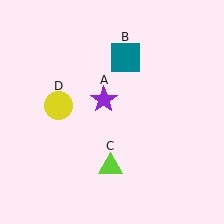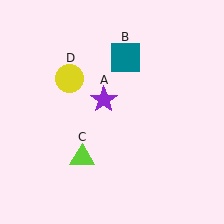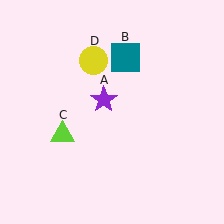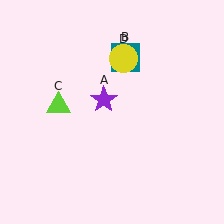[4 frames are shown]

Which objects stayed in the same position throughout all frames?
Purple star (object A) and teal square (object B) remained stationary.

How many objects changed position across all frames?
2 objects changed position: lime triangle (object C), yellow circle (object D).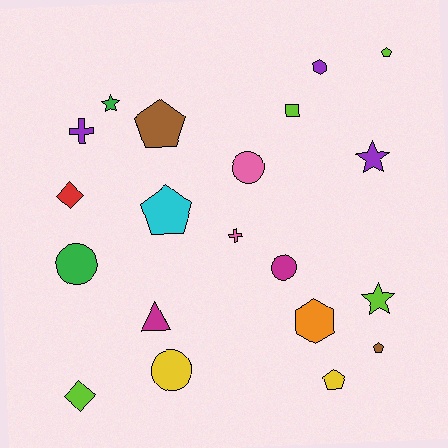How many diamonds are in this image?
There are 2 diamonds.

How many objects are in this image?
There are 20 objects.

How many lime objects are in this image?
There are 4 lime objects.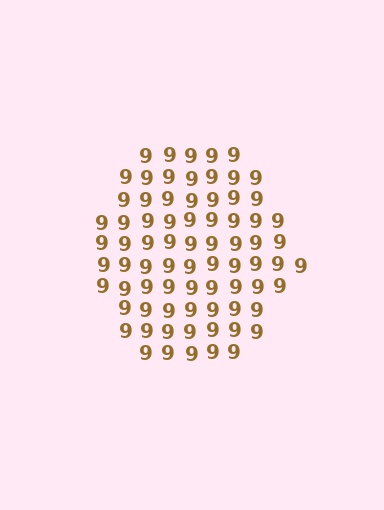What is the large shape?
The large shape is a hexagon.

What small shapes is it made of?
It is made of small digit 9's.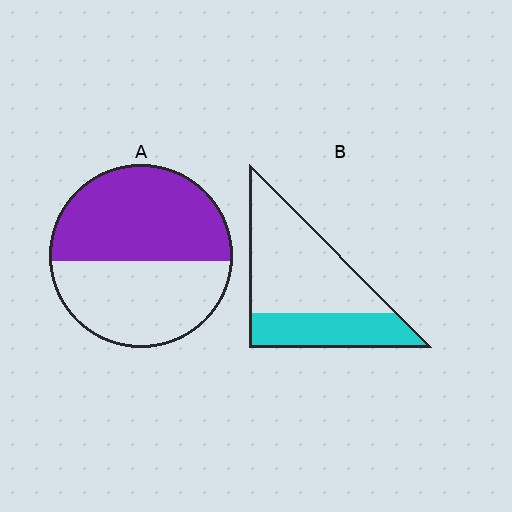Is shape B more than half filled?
No.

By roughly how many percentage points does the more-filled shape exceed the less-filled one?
By roughly 20 percentage points (A over B).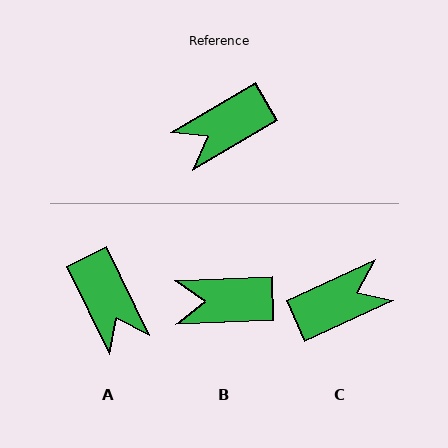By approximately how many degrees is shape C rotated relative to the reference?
Approximately 174 degrees counter-clockwise.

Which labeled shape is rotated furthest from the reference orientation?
C, about 174 degrees away.